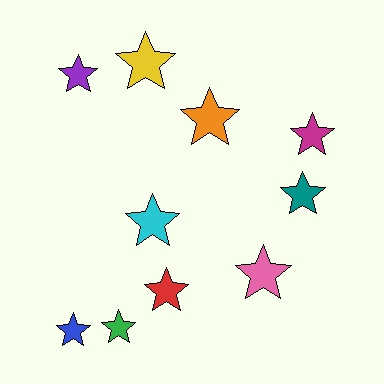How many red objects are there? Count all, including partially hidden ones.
There is 1 red object.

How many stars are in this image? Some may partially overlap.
There are 10 stars.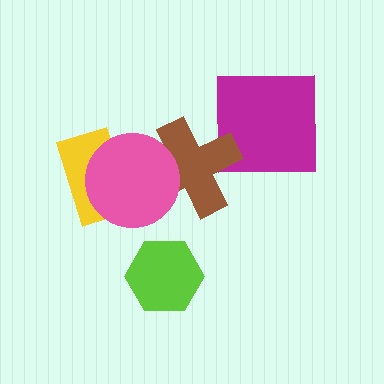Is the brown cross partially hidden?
Yes, it is partially covered by another shape.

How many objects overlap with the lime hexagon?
0 objects overlap with the lime hexagon.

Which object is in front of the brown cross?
The pink circle is in front of the brown cross.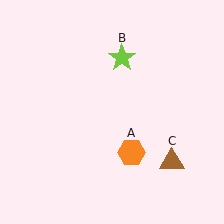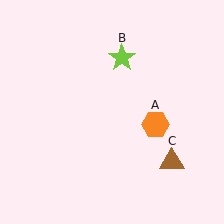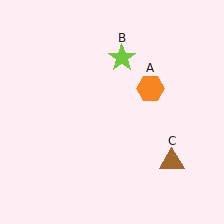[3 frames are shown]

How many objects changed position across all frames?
1 object changed position: orange hexagon (object A).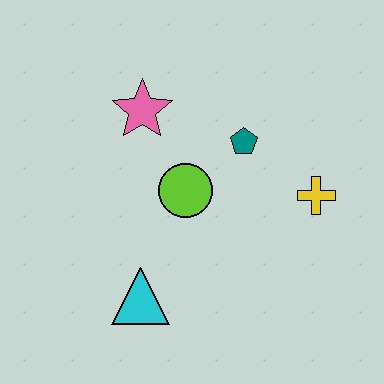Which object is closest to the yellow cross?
The teal pentagon is closest to the yellow cross.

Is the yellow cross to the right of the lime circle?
Yes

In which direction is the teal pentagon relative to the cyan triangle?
The teal pentagon is above the cyan triangle.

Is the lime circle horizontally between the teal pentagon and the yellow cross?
No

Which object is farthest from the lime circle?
The yellow cross is farthest from the lime circle.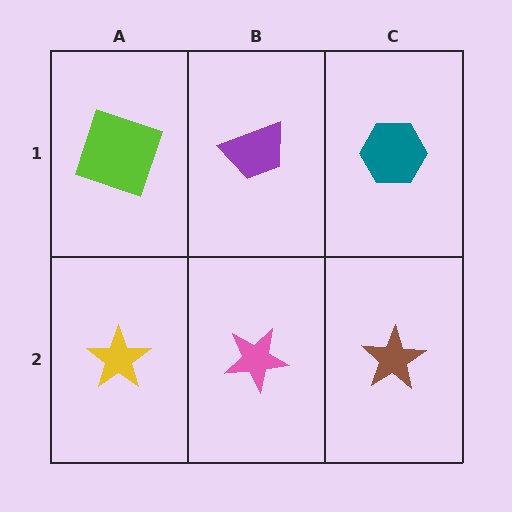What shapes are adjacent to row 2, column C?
A teal hexagon (row 1, column C), a pink star (row 2, column B).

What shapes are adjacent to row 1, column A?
A yellow star (row 2, column A), a purple trapezoid (row 1, column B).